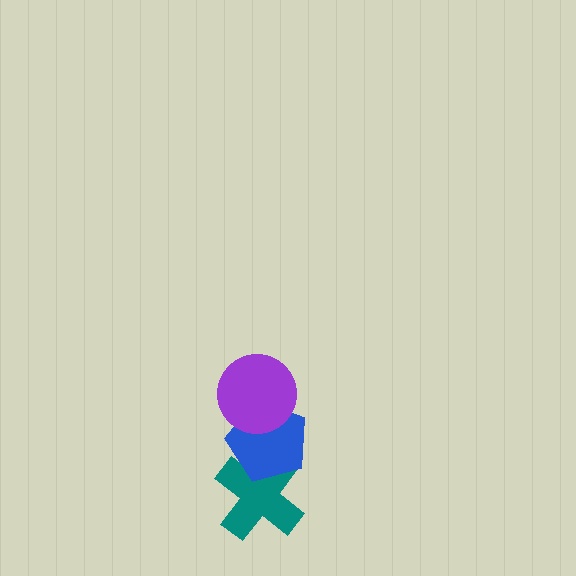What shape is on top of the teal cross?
The blue pentagon is on top of the teal cross.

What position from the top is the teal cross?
The teal cross is 3rd from the top.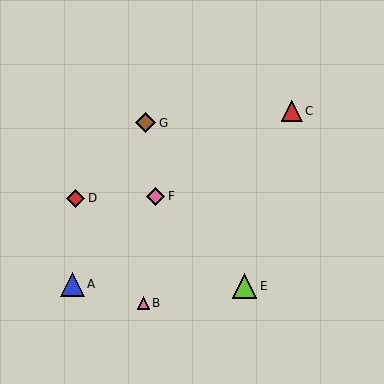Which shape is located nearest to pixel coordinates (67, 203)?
The red diamond (labeled D) at (76, 198) is nearest to that location.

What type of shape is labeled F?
Shape F is a pink diamond.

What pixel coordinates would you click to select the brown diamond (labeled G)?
Click at (145, 123) to select the brown diamond G.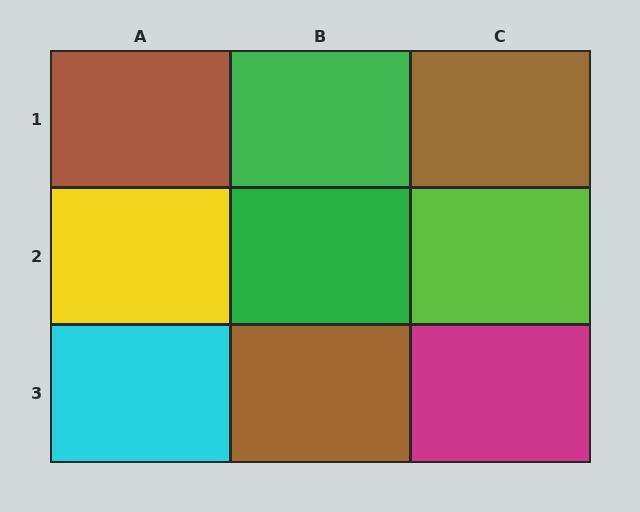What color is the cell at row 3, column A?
Cyan.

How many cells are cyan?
1 cell is cyan.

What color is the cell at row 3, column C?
Magenta.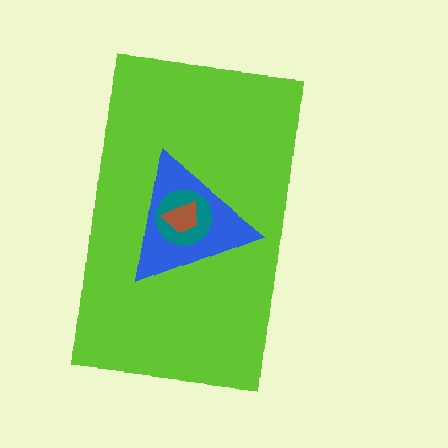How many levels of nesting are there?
4.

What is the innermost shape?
The brown trapezoid.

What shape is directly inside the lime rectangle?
The blue triangle.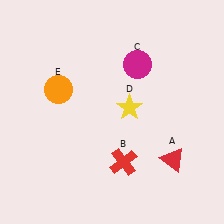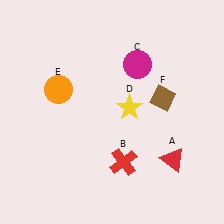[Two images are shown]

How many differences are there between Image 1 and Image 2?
There is 1 difference between the two images.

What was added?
A brown diamond (F) was added in Image 2.